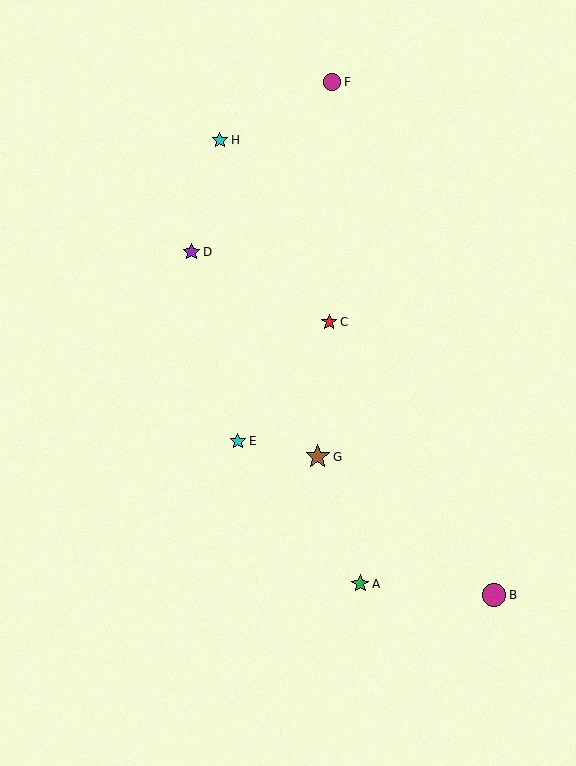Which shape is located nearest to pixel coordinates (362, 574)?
The green star (labeled A) at (360, 584) is nearest to that location.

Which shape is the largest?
The brown star (labeled G) is the largest.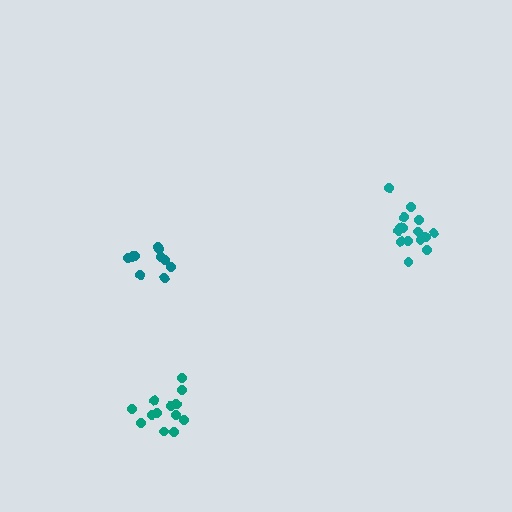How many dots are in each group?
Group 1: 11 dots, Group 2: 15 dots, Group 3: 13 dots (39 total).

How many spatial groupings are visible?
There are 3 spatial groupings.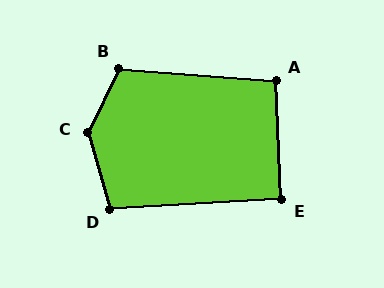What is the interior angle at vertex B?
Approximately 112 degrees (obtuse).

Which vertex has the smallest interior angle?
E, at approximately 91 degrees.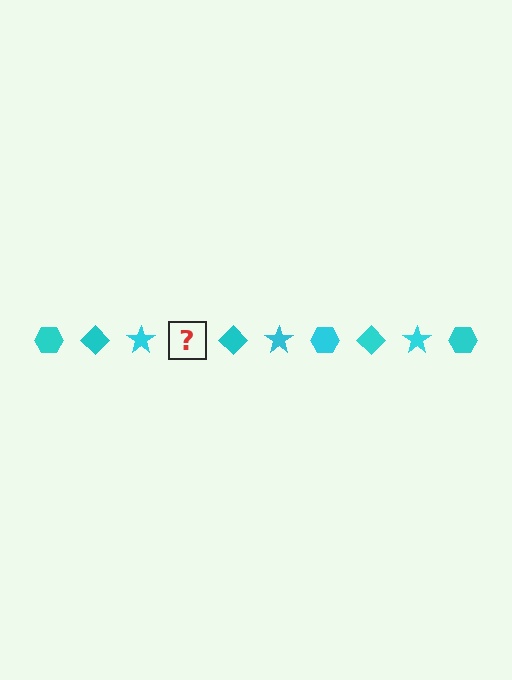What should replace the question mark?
The question mark should be replaced with a cyan hexagon.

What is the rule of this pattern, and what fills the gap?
The rule is that the pattern cycles through hexagon, diamond, star shapes in cyan. The gap should be filled with a cyan hexagon.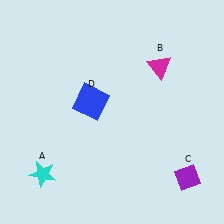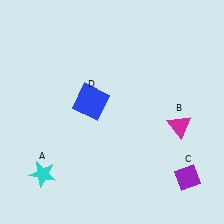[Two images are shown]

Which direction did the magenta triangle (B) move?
The magenta triangle (B) moved down.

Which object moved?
The magenta triangle (B) moved down.